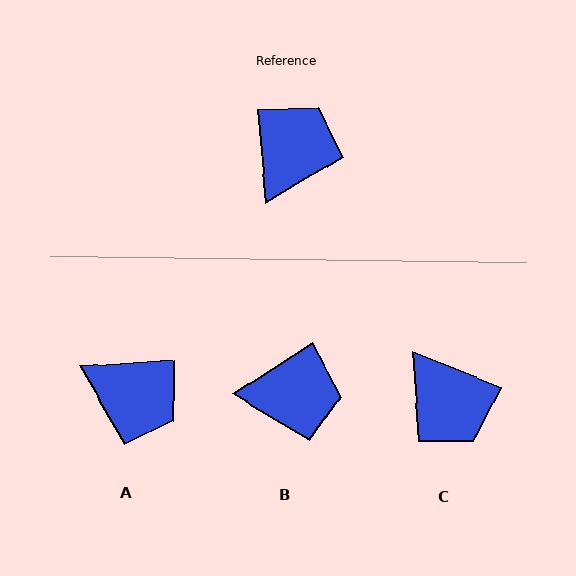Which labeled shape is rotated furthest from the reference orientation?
C, about 117 degrees away.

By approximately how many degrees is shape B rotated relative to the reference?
Approximately 63 degrees clockwise.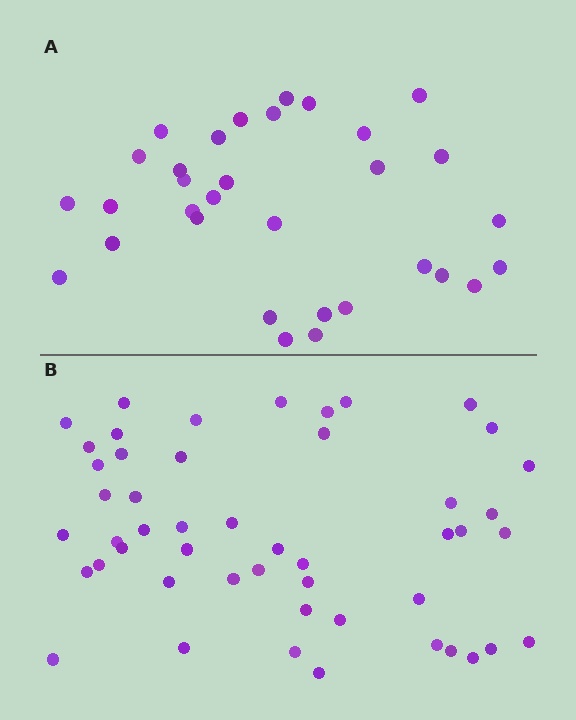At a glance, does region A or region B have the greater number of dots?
Region B (the bottom region) has more dots.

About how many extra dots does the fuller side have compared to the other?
Region B has approximately 15 more dots than region A.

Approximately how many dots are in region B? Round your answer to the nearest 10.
About 50 dots. (The exact count is 49, which rounds to 50.)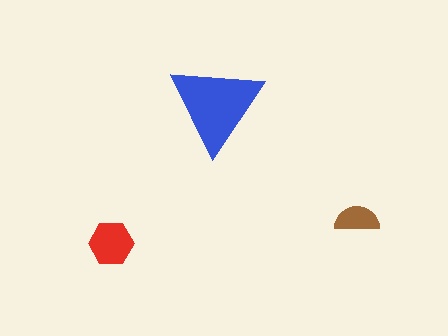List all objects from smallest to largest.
The brown semicircle, the red hexagon, the blue triangle.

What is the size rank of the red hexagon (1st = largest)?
2nd.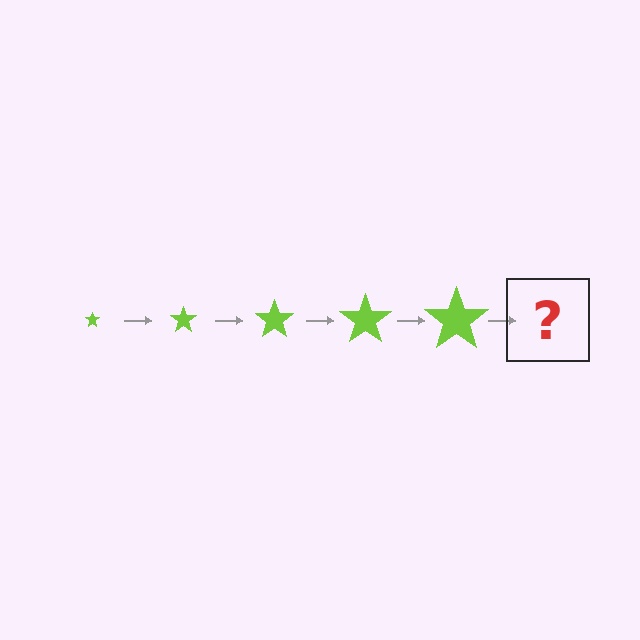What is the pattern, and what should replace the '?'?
The pattern is that the star gets progressively larger each step. The '?' should be a lime star, larger than the previous one.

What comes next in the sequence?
The next element should be a lime star, larger than the previous one.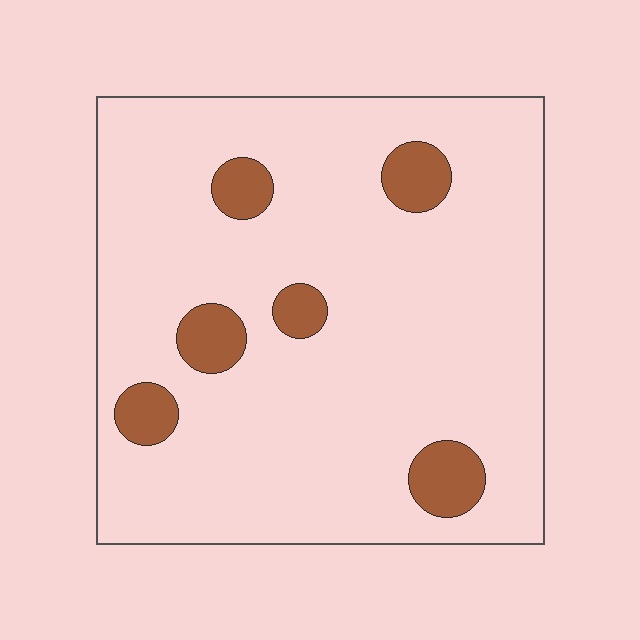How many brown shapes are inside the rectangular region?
6.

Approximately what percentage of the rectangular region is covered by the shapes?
Approximately 10%.